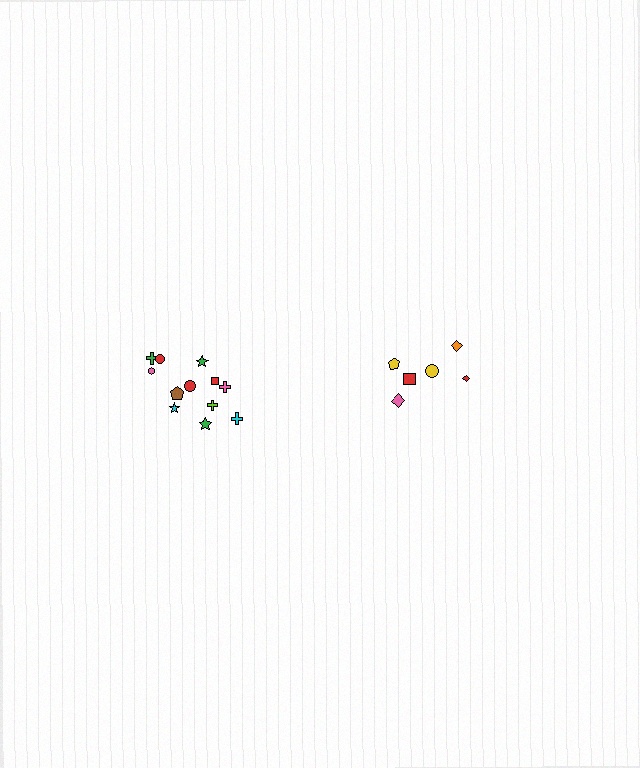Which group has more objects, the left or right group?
The left group.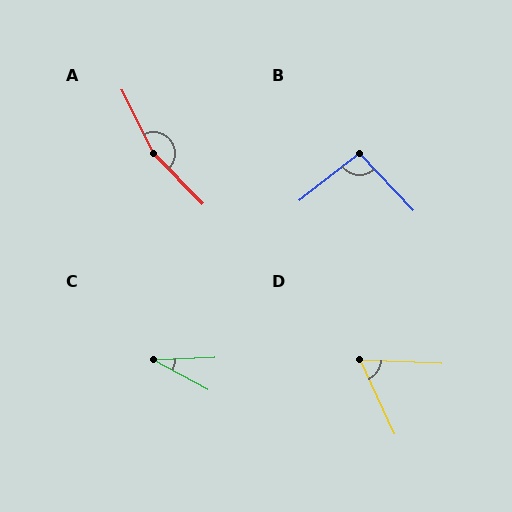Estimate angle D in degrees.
Approximately 63 degrees.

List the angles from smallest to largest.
C (31°), D (63°), B (96°), A (162°).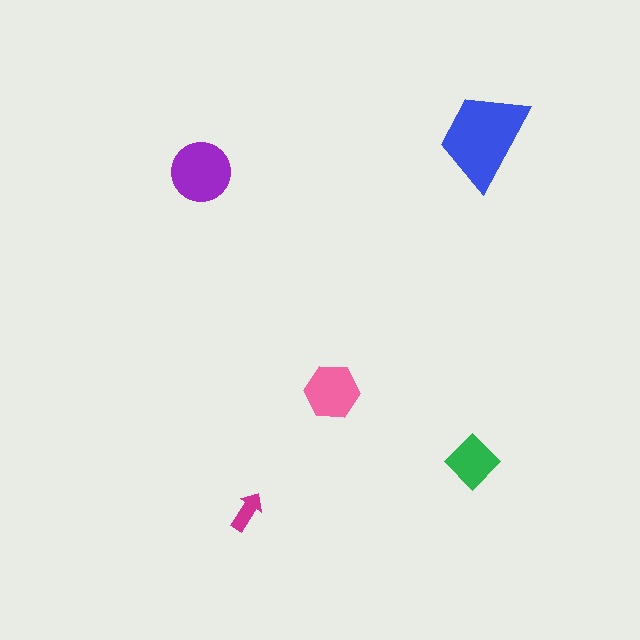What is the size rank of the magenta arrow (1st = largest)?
5th.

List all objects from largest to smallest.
The blue trapezoid, the purple circle, the pink hexagon, the green diamond, the magenta arrow.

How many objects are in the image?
There are 5 objects in the image.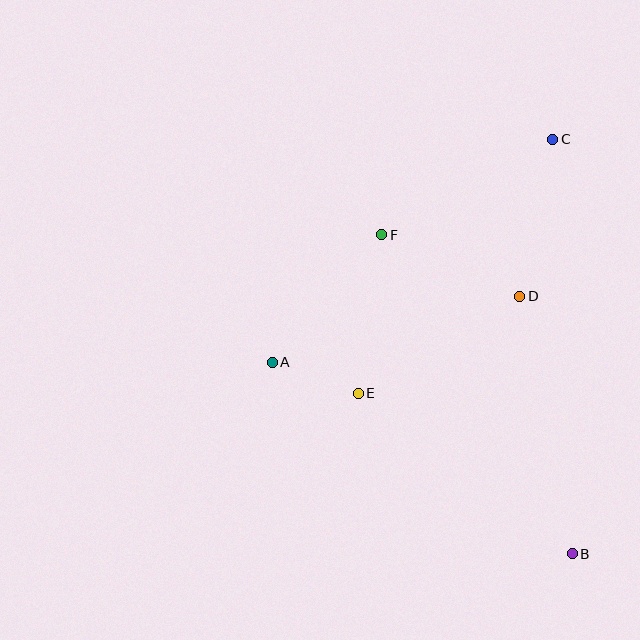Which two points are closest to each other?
Points A and E are closest to each other.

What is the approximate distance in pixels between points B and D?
The distance between B and D is approximately 263 pixels.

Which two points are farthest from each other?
Points B and C are farthest from each other.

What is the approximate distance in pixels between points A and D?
The distance between A and D is approximately 256 pixels.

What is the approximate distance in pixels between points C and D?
The distance between C and D is approximately 160 pixels.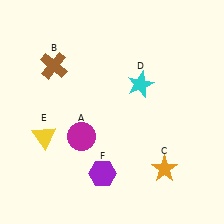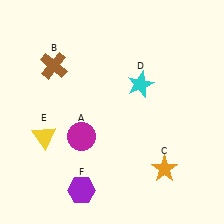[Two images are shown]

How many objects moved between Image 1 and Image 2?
1 object moved between the two images.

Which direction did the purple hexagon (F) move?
The purple hexagon (F) moved left.